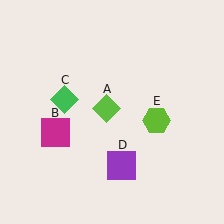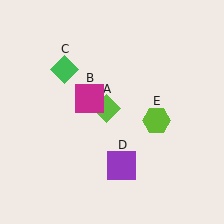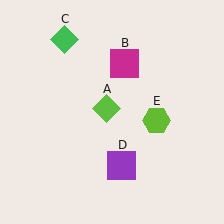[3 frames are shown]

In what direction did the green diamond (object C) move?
The green diamond (object C) moved up.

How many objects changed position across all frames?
2 objects changed position: magenta square (object B), green diamond (object C).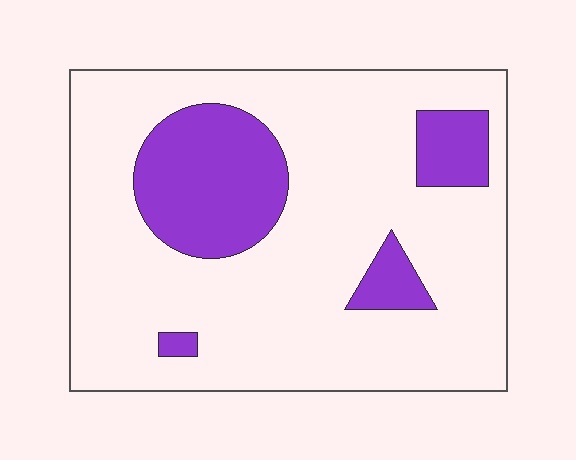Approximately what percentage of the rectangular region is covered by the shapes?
Approximately 20%.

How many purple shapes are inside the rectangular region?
4.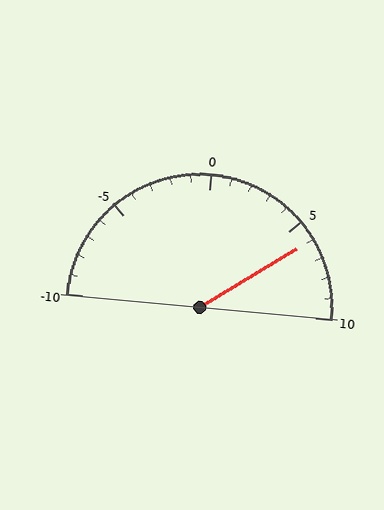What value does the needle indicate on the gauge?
The needle indicates approximately 6.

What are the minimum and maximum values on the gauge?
The gauge ranges from -10 to 10.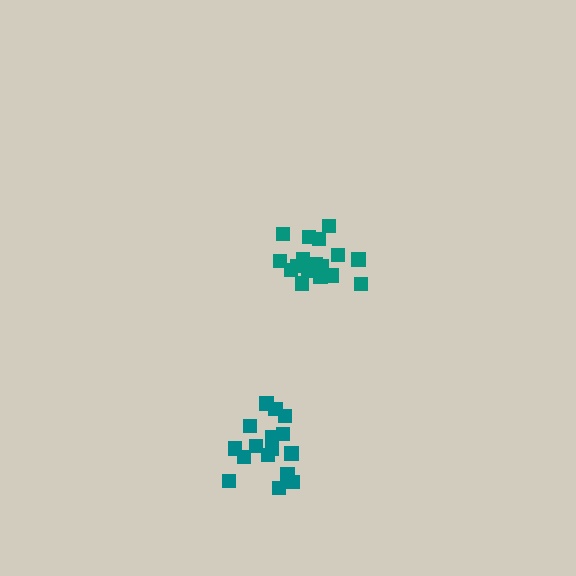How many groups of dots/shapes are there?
There are 2 groups.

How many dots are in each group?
Group 1: 19 dots, Group 2: 17 dots (36 total).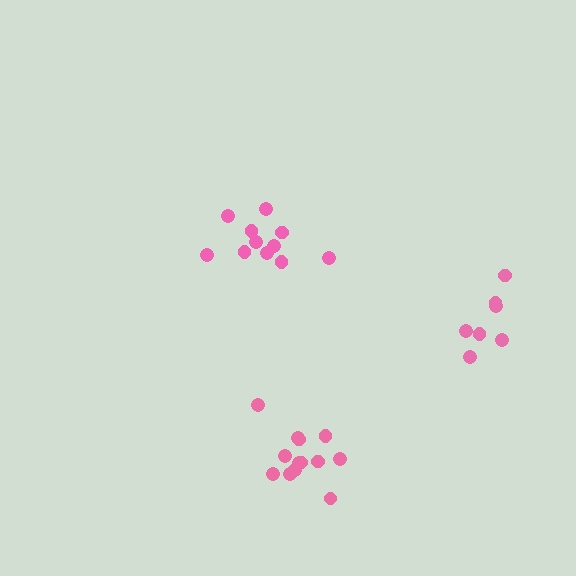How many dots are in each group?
Group 1: 13 dots, Group 2: 11 dots, Group 3: 7 dots (31 total).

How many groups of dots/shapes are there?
There are 3 groups.